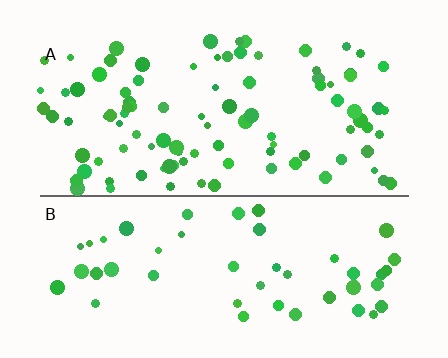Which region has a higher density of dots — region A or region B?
A (the top).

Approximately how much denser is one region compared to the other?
Approximately 1.9× — region A over region B.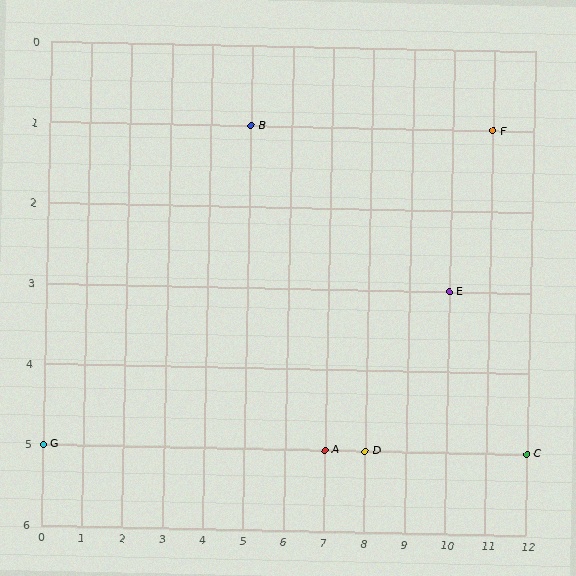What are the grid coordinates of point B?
Point B is at grid coordinates (5, 1).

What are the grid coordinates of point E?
Point E is at grid coordinates (10, 3).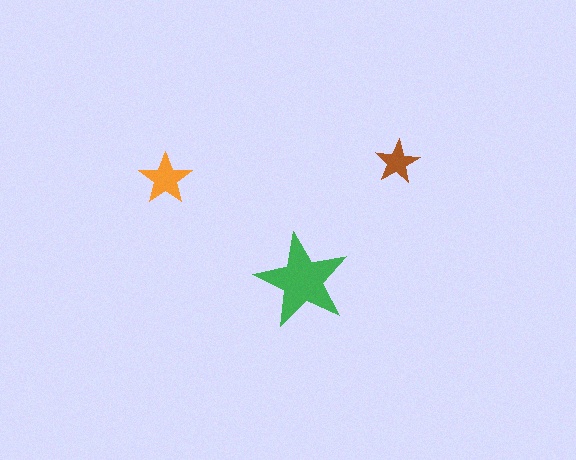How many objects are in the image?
There are 3 objects in the image.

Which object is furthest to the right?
The brown star is rightmost.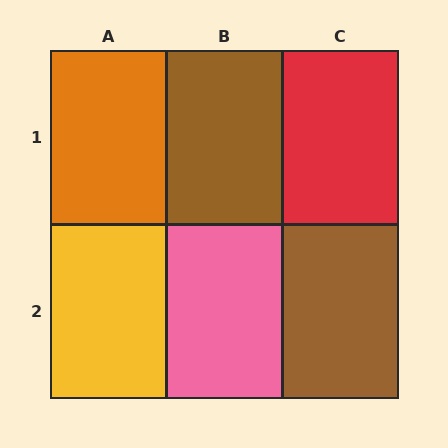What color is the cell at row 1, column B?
Brown.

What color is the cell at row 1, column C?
Red.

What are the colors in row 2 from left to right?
Yellow, pink, brown.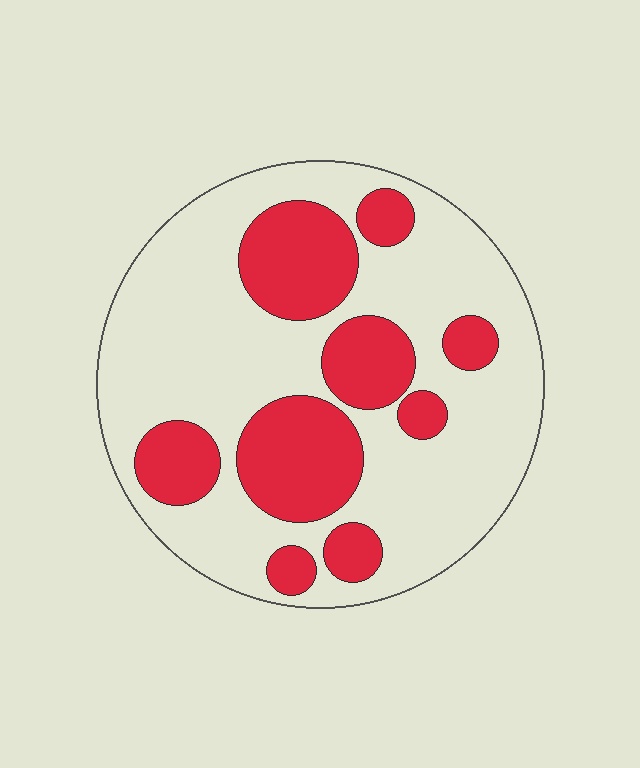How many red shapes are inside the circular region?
9.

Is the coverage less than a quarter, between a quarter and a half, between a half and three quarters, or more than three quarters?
Between a quarter and a half.